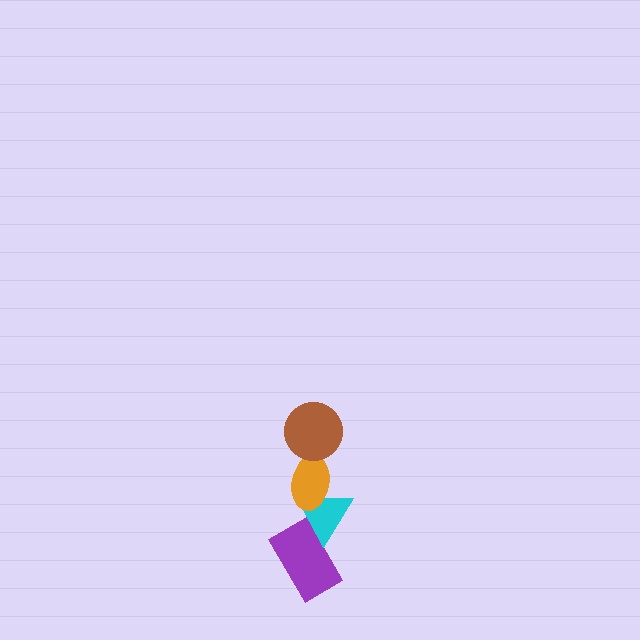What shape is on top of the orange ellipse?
The brown circle is on top of the orange ellipse.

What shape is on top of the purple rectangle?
The cyan triangle is on top of the purple rectangle.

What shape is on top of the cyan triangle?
The orange ellipse is on top of the cyan triangle.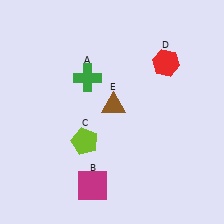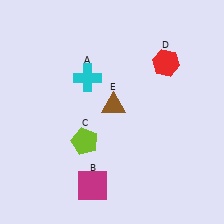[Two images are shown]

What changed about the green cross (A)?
In Image 1, A is green. In Image 2, it changed to cyan.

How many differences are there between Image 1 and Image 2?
There is 1 difference between the two images.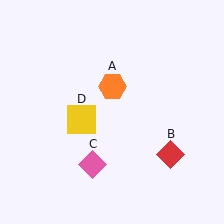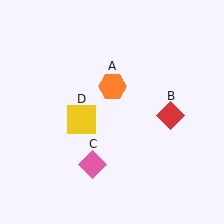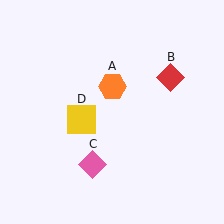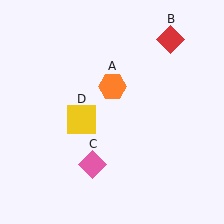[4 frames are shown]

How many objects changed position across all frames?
1 object changed position: red diamond (object B).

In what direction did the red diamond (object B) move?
The red diamond (object B) moved up.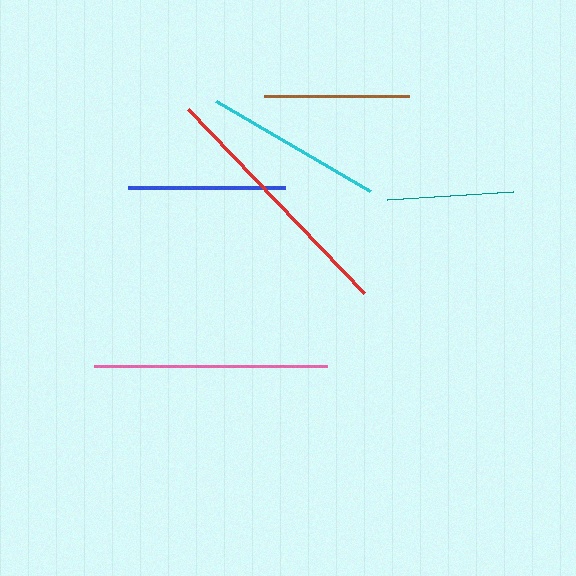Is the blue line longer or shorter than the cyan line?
The cyan line is longer than the blue line.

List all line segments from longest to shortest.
From longest to shortest: red, pink, cyan, blue, brown, teal.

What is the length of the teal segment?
The teal segment is approximately 126 pixels long.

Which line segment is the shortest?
The teal line is the shortest at approximately 126 pixels.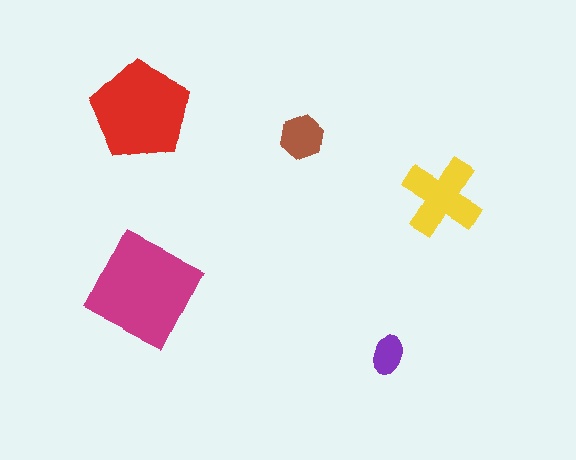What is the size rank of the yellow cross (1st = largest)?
3rd.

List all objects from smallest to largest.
The purple ellipse, the brown hexagon, the yellow cross, the red pentagon, the magenta diamond.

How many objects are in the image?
There are 5 objects in the image.